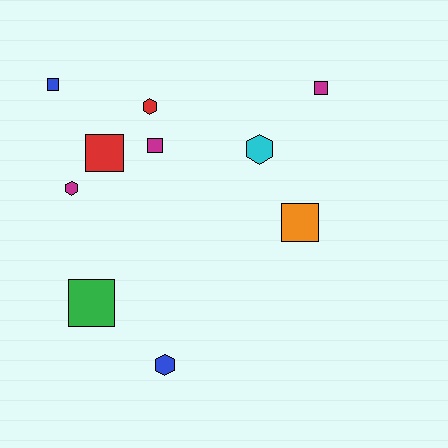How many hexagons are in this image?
There are 4 hexagons.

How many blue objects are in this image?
There are 2 blue objects.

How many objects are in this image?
There are 10 objects.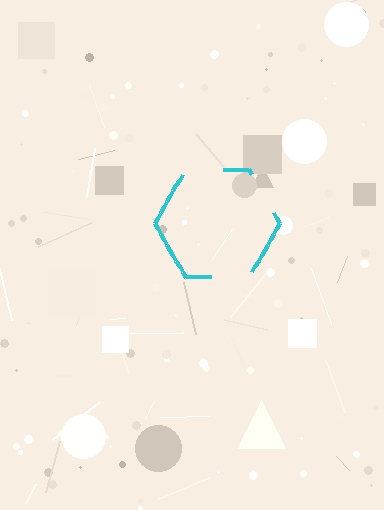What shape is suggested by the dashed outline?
The dashed outline suggests a hexagon.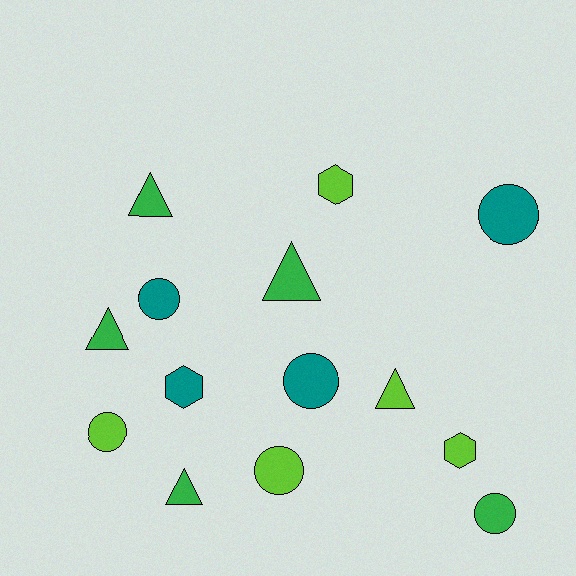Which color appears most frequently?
Green, with 5 objects.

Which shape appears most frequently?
Circle, with 6 objects.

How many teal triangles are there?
There are no teal triangles.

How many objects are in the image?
There are 14 objects.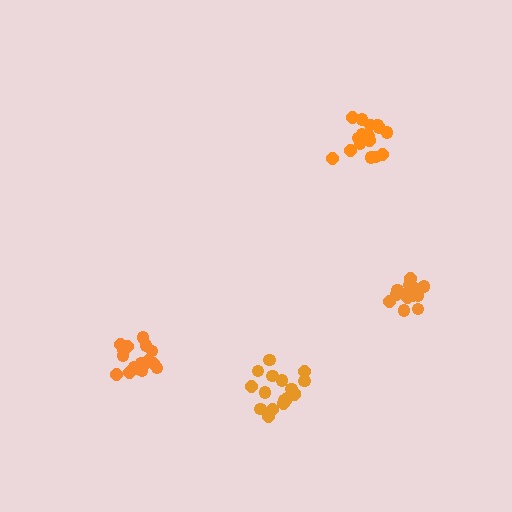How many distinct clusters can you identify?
There are 4 distinct clusters.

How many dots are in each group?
Group 1: 17 dots, Group 2: 17 dots, Group 3: 17 dots, Group 4: 14 dots (65 total).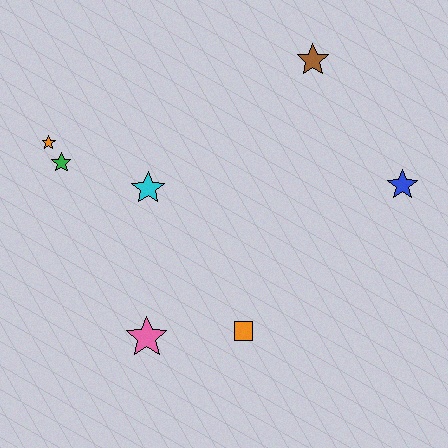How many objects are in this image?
There are 7 objects.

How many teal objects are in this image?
There are no teal objects.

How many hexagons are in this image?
There are no hexagons.